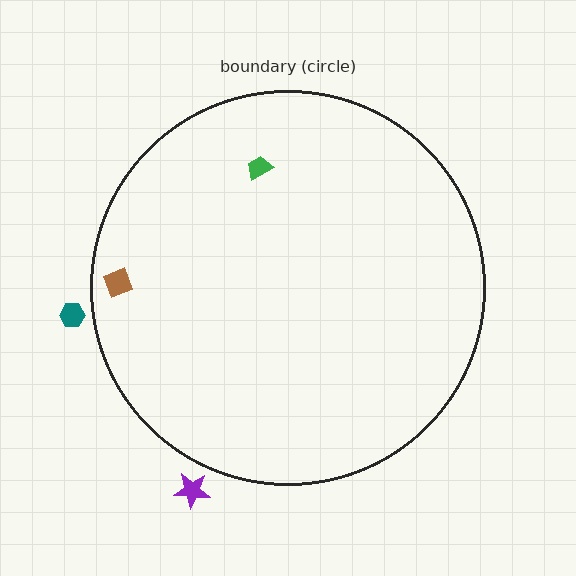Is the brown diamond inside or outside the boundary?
Inside.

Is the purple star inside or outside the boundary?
Outside.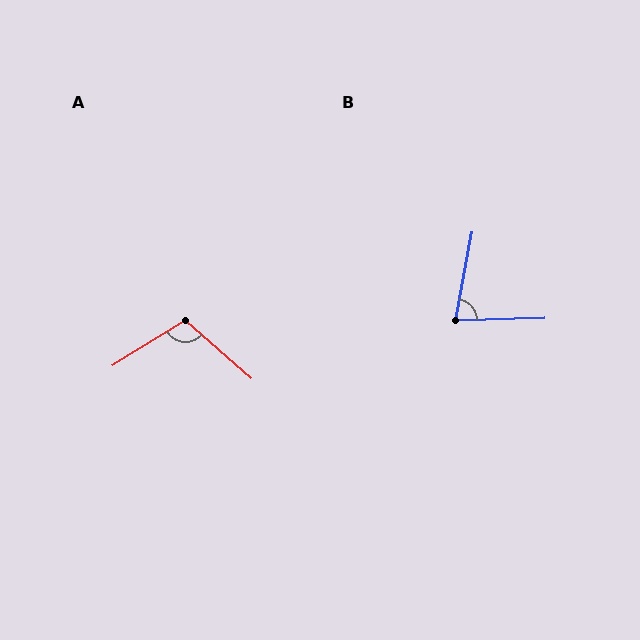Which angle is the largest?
A, at approximately 107 degrees.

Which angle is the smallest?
B, at approximately 77 degrees.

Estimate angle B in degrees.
Approximately 77 degrees.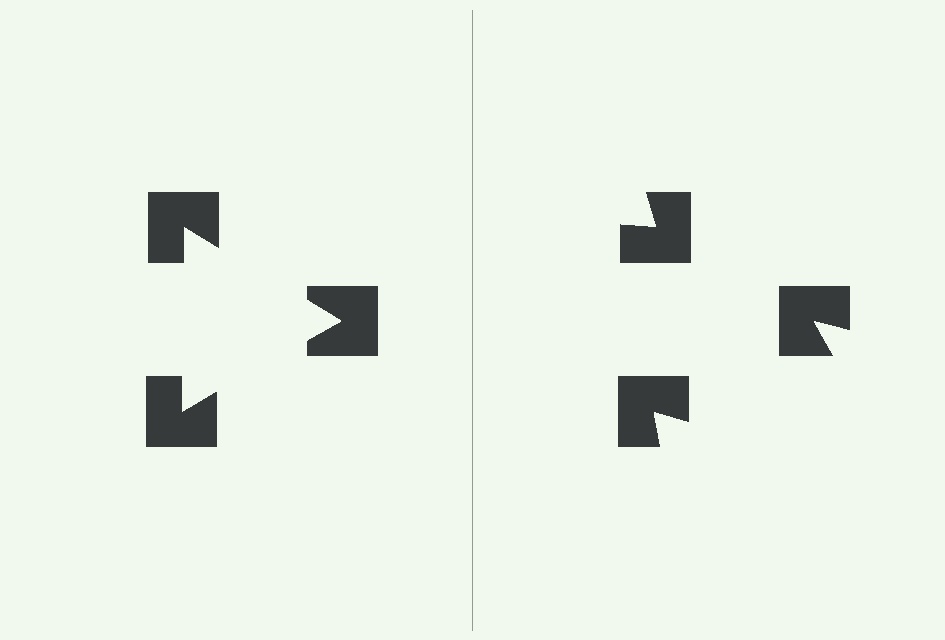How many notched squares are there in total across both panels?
6 — 3 on each side.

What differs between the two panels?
The notched squares are positioned identically on both sides; only the wedge orientations differ. On the left they align to a triangle; on the right they are misaligned.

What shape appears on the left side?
An illusory triangle.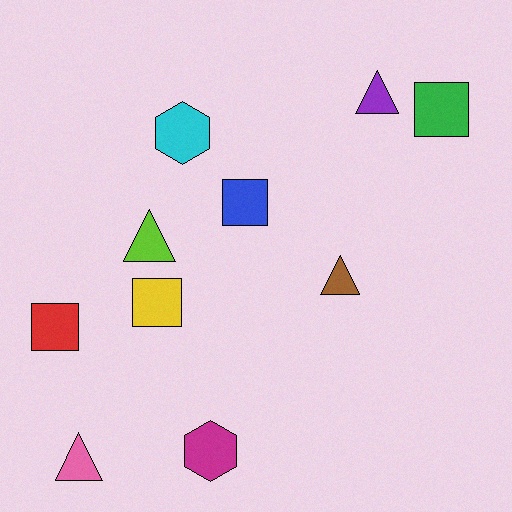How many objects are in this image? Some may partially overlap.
There are 10 objects.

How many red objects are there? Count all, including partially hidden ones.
There is 1 red object.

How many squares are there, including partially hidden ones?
There are 4 squares.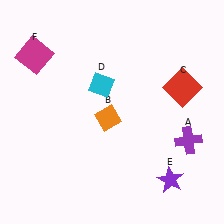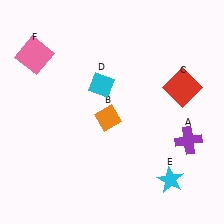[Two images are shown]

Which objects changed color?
E changed from purple to cyan. F changed from magenta to pink.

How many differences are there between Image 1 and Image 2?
There are 2 differences between the two images.